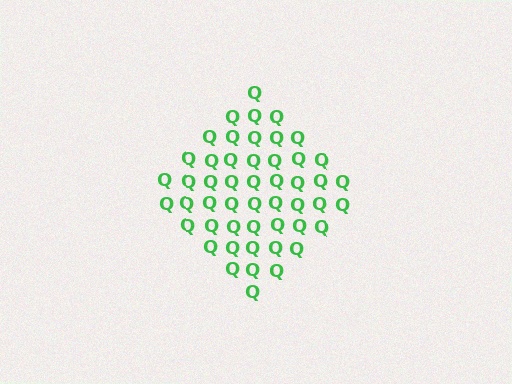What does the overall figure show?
The overall figure shows a diamond.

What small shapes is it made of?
It is made of small letter Q's.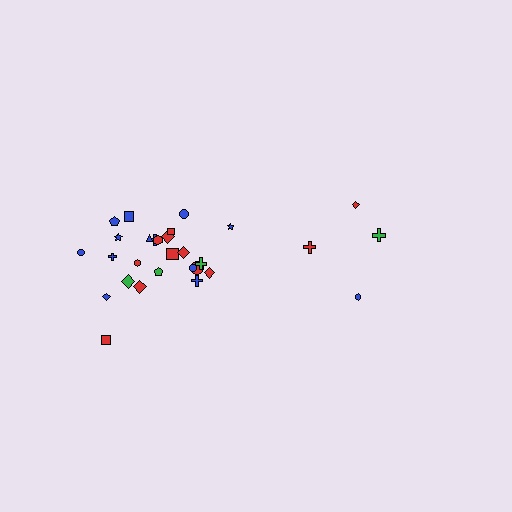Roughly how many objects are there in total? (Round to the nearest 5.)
Roughly 30 objects in total.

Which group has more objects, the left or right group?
The left group.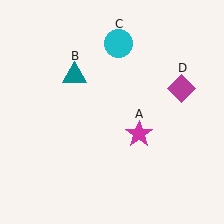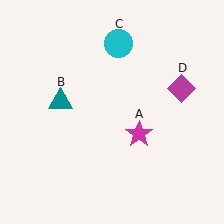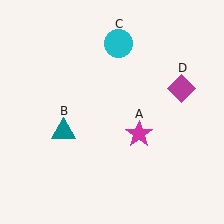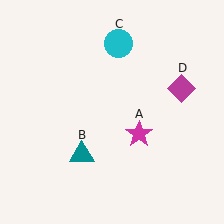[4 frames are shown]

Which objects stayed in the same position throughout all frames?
Magenta star (object A) and cyan circle (object C) and magenta diamond (object D) remained stationary.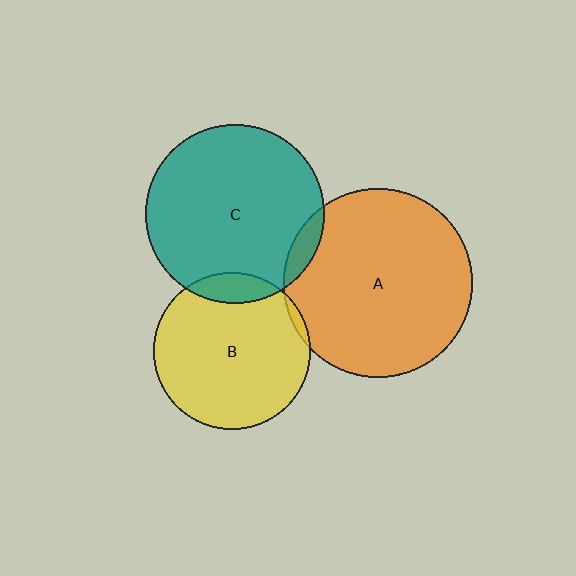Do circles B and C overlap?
Yes.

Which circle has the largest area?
Circle A (orange).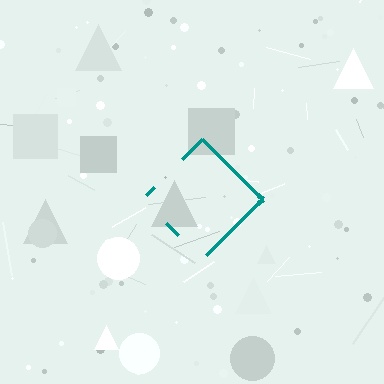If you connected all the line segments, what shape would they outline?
They would outline a diamond.